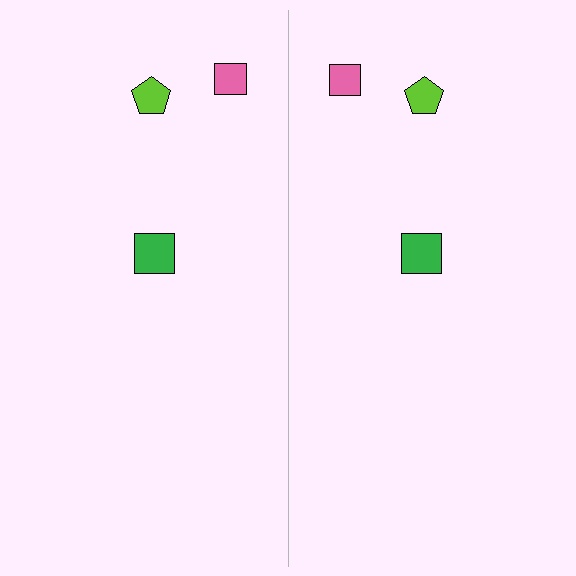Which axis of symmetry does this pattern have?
The pattern has a vertical axis of symmetry running through the center of the image.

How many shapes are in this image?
There are 6 shapes in this image.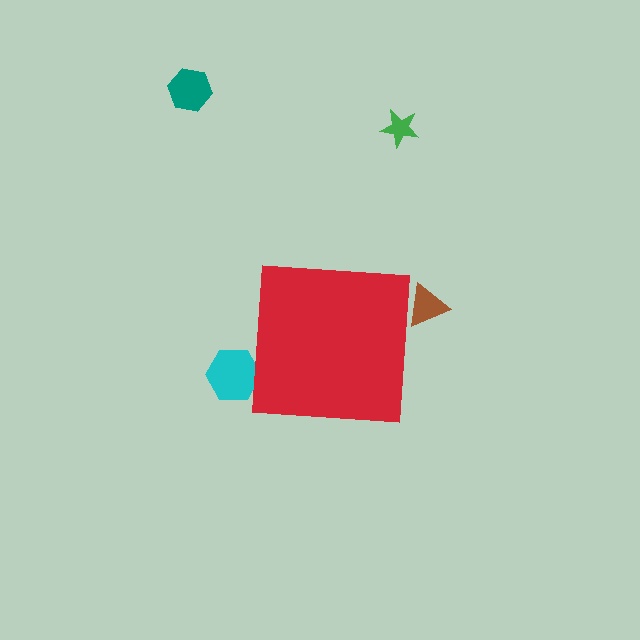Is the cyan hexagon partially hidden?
Yes, the cyan hexagon is partially hidden behind the red square.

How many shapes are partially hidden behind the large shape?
2 shapes are partially hidden.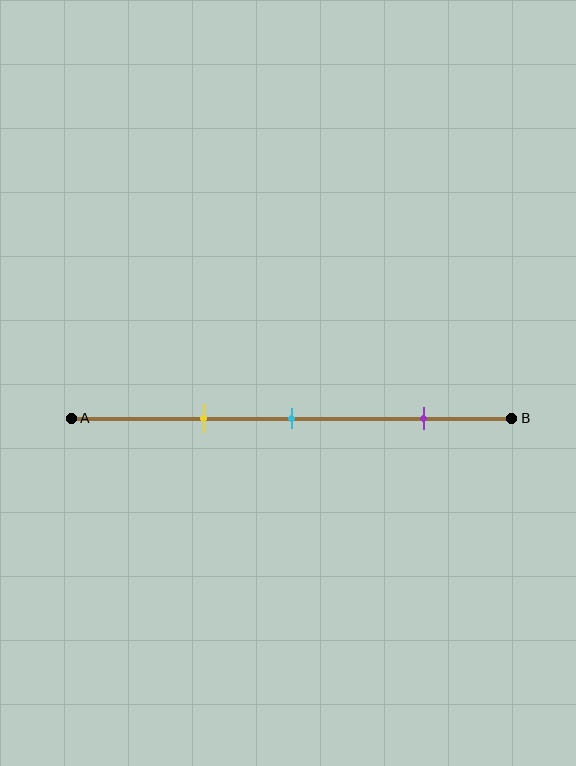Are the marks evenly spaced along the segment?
No, the marks are not evenly spaced.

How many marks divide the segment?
There are 3 marks dividing the segment.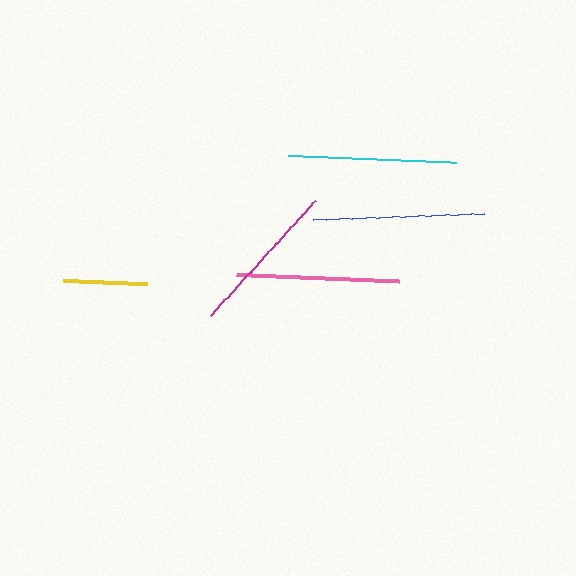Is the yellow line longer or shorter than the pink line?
The pink line is longer than the yellow line.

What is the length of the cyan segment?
The cyan segment is approximately 168 pixels long.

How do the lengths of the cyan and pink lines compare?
The cyan and pink lines are approximately the same length.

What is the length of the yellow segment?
The yellow segment is approximately 84 pixels long.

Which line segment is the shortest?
The yellow line is the shortest at approximately 84 pixels.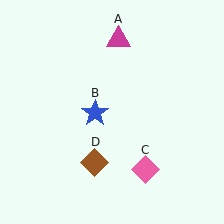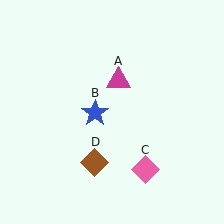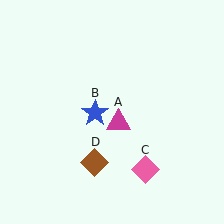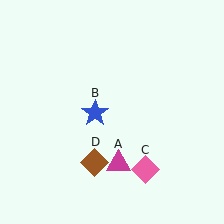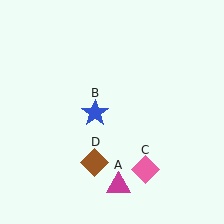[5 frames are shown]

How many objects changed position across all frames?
1 object changed position: magenta triangle (object A).